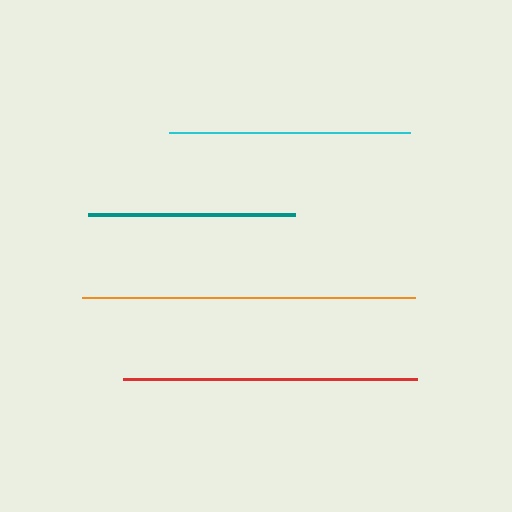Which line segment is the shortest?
The teal line is the shortest at approximately 207 pixels.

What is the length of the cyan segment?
The cyan segment is approximately 241 pixels long.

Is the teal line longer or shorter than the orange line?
The orange line is longer than the teal line.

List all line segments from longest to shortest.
From longest to shortest: orange, red, cyan, teal.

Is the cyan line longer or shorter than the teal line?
The cyan line is longer than the teal line.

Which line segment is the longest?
The orange line is the longest at approximately 333 pixels.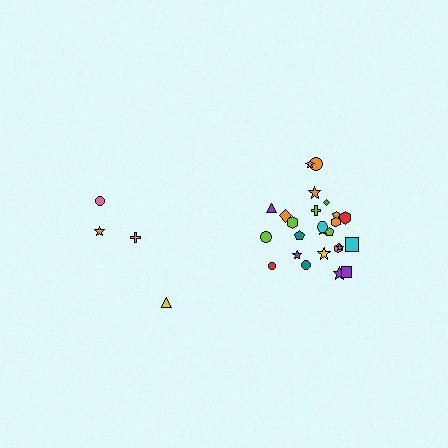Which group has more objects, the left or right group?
The right group.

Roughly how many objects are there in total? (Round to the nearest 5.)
Roughly 30 objects in total.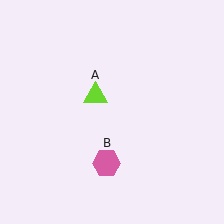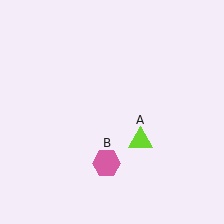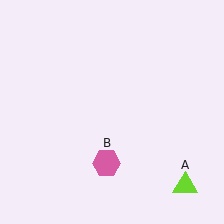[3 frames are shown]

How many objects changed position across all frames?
1 object changed position: lime triangle (object A).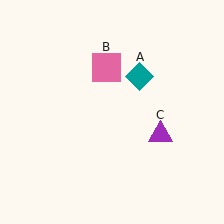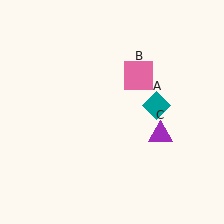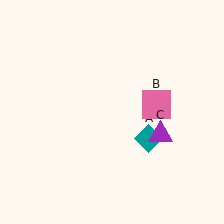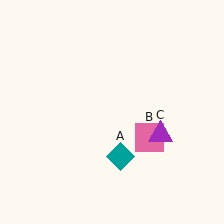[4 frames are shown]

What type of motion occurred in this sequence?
The teal diamond (object A), pink square (object B) rotated clockwise around the center of the scene.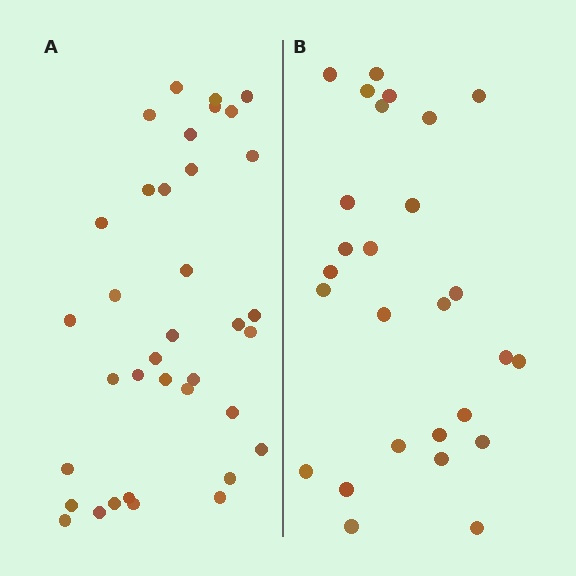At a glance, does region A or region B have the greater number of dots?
Region A (the left region) has more dots.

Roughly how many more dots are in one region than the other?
Region A has roughly 8 or so more dots than region B.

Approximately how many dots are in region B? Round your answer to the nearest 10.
About 30 dots. (The exact count is 27, which rounds to 30.)